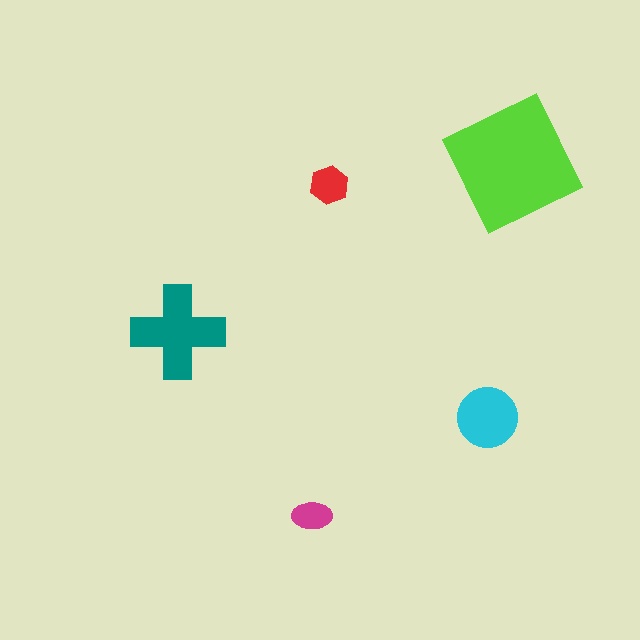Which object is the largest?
The lime square.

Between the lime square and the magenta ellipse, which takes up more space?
The lime square.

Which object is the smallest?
The magenta ellipse.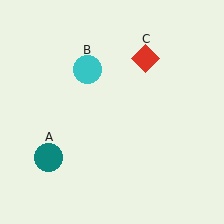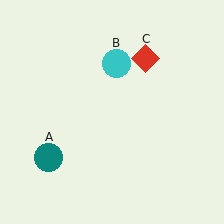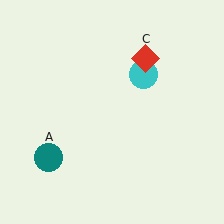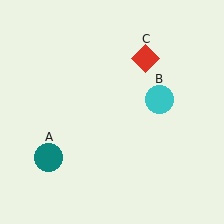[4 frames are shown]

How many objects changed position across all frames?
1 object changed position: cyan circle (object B).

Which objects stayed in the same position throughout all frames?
Teal circle (object A) and red diamond (object C) remained stationary.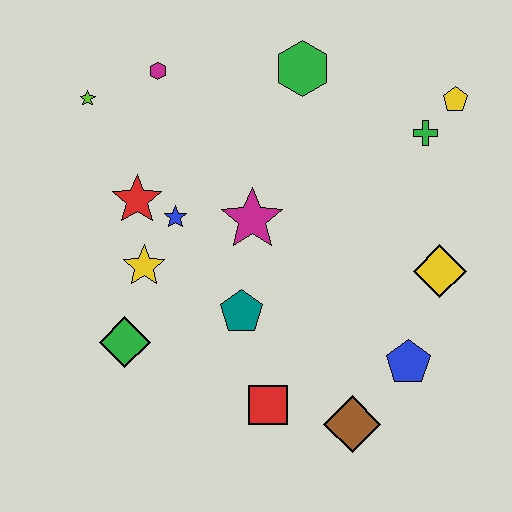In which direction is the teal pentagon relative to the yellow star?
The teal pentagon is to the right of the yellow star.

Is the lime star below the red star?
No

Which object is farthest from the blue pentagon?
The lime star is farthest from the blue pentagon.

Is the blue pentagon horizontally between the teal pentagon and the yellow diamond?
Yes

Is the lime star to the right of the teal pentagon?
No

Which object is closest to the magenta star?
The blue star is closest to the magenta star.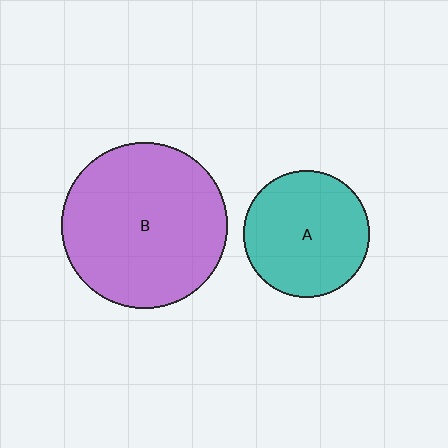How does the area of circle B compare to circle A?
Approximately 1.7 times.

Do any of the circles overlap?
No, none of the circles overlap.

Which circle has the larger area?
Circle B (purple).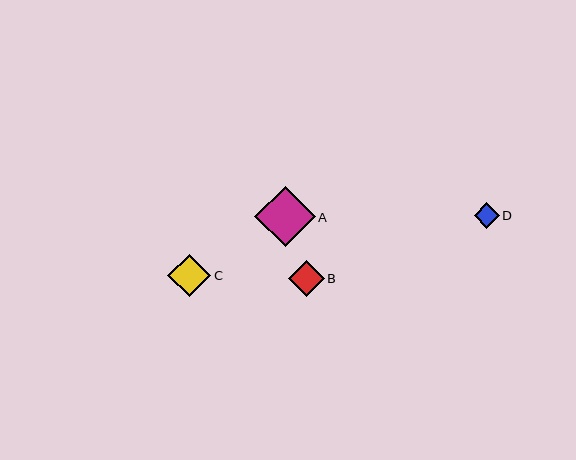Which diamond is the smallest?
Diamond D is the smallest with a size of approximately 25 pixels.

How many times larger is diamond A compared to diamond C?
Diamond A is approximately 1.4 times the size of diamond C.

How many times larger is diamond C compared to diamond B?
Diamond C is approximately 1.2 times the size of diamond B.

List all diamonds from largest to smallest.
From largest to smallest: A, C, B, D.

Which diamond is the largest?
Diamond A is the largest with a size of approximately 60 pixels.